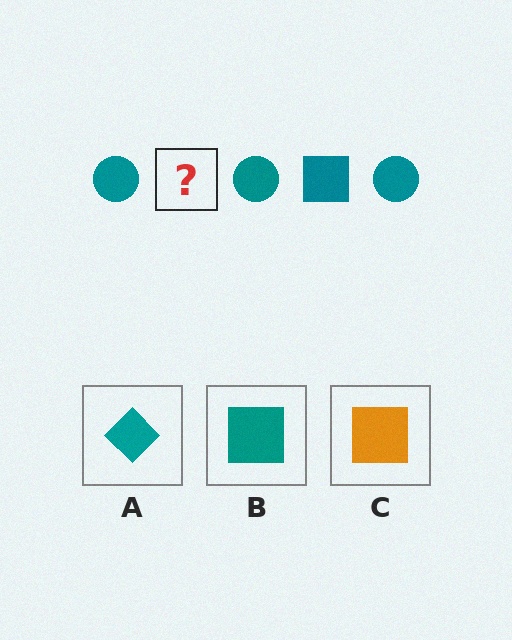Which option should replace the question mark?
Option B.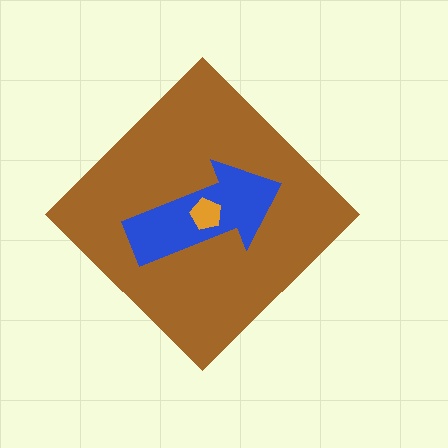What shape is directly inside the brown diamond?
The blue arrow.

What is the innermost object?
The orange pentagon.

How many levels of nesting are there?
3.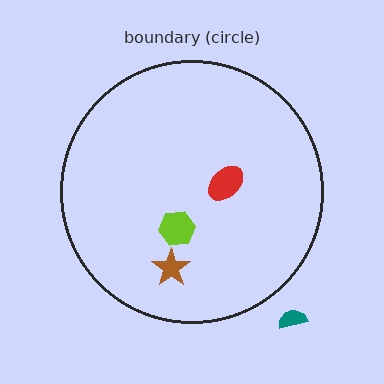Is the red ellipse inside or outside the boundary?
Inside.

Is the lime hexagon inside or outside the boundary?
Inside.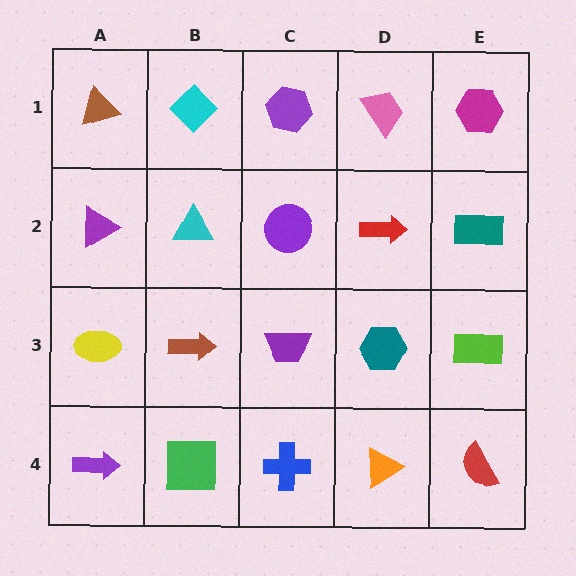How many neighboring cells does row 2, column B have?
4.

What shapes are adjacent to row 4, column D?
A teal hexagon (row 3, column D), a blue cross (row 4, column C), a red semicircle (row 4, column E).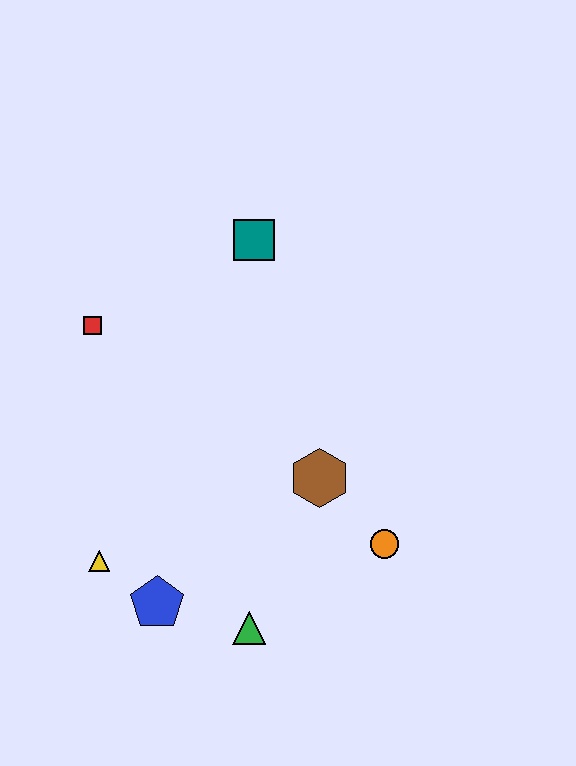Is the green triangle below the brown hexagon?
Yes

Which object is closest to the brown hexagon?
The orange circle is closest to the brown hexagon.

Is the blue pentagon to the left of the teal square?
Yes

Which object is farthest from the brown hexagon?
The red square is farthest from the brown hexagon.